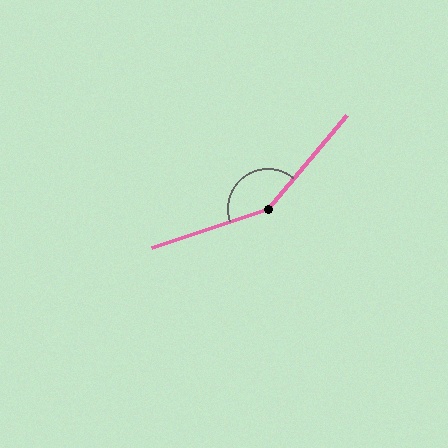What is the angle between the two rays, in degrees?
Approximately 149 degrees.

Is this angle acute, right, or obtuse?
It is obtuse.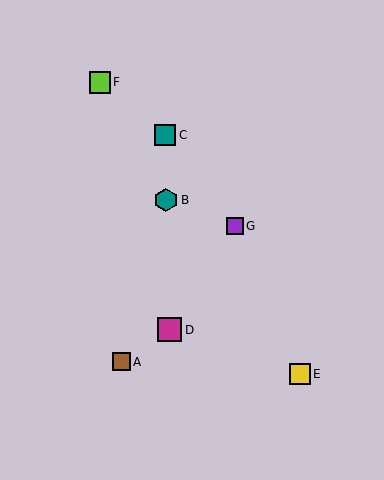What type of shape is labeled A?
Shape A is a brown square.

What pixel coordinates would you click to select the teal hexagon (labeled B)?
Click at (166, 200) to select the teal hexagon B.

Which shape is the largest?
The magenta square (labeled D) is the largest.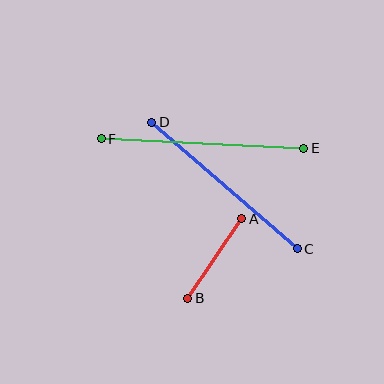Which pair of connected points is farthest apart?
Points E and F are farthest apart.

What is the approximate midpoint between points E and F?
The midpoint is at approximately (203, 143) pixels.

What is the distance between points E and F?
The distance is approximately 203 pixels.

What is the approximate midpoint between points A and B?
The midpoint is at approximately (215, 258) pixels.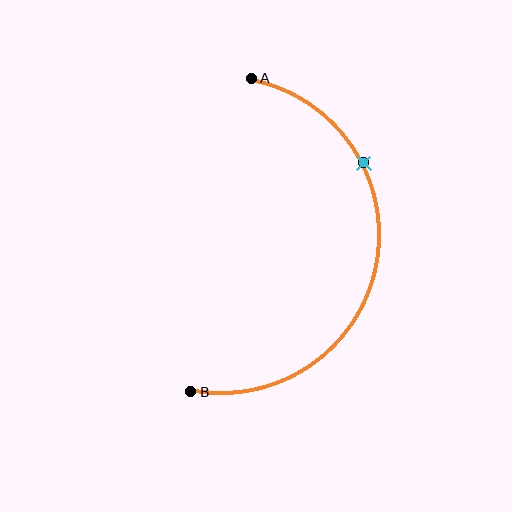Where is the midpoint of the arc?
The arc midpoint is the point on the curve farthest from the straight line joining A and B. It sits to the right of that line.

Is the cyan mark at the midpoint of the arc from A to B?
No. The cyan mark lies on the arc but is closer to endpoint A. The arc midpoint would be at the point on the curve equidistant along the arc from both A and B.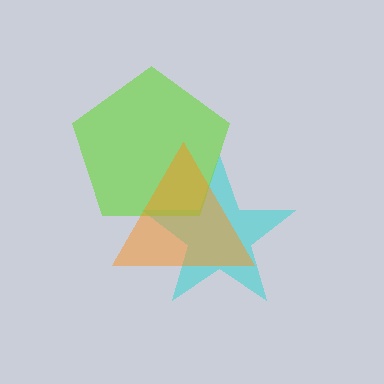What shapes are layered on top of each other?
The layered shapes are: a cyan star, a lime pentagon, an orange triangle.